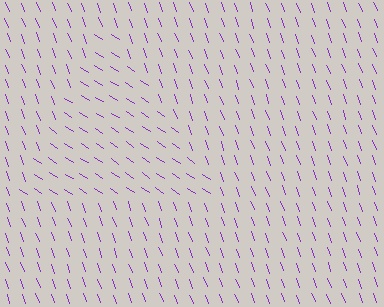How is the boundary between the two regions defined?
The boundary is defined purely by a change in line orientation (approximately 37 degrees difference). All lines are the same color and thickness.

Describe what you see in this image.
The image is filled with small purple line segments. A triangle region in the image has lines oriented differently from the surrounding lines, creating a visible texture boundary.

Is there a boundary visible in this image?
Yes, there is a texture boundary formed by a change in line orientation.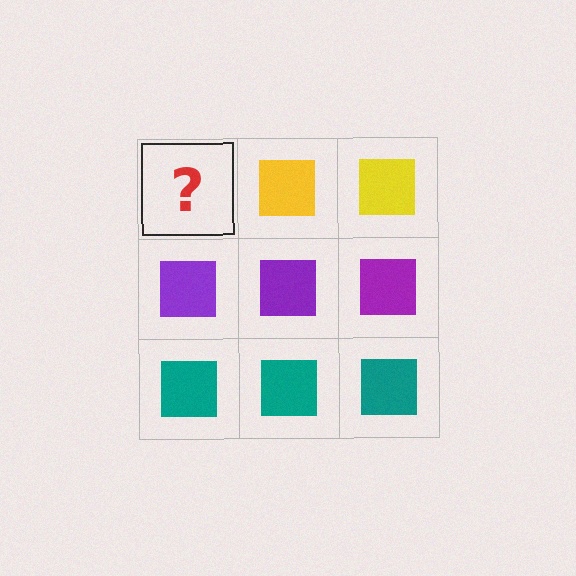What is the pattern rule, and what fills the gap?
The rule is that each row has a consistent color. The gap should be filled with a yellow square.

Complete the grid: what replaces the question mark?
The question mark should be replaced with a yellow square.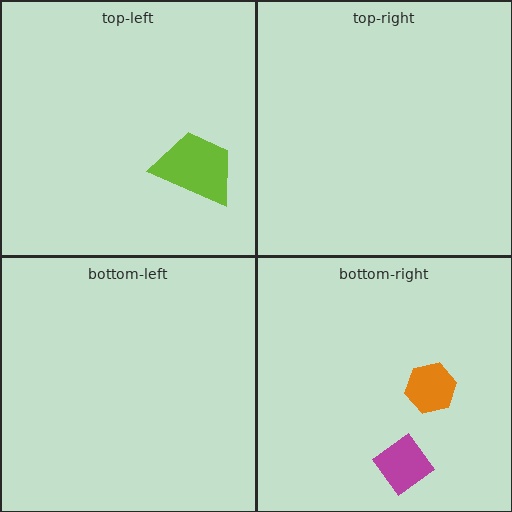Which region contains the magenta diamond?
The bottom-right region.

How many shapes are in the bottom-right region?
2.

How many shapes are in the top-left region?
1.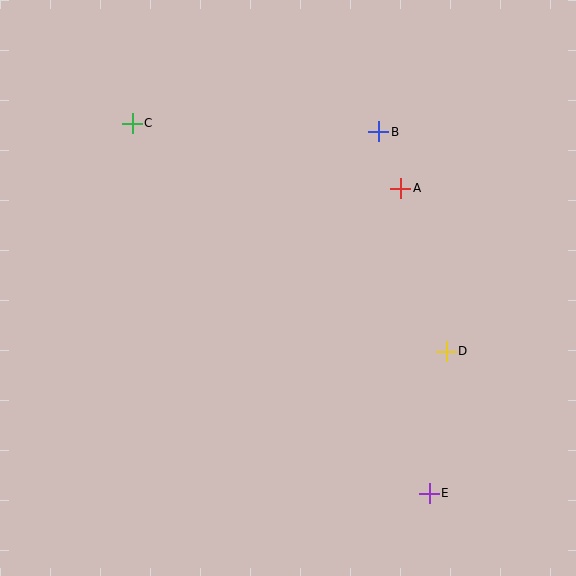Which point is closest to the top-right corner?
Point B is closest to the top-right corner.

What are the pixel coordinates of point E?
Point E is at (429, 493).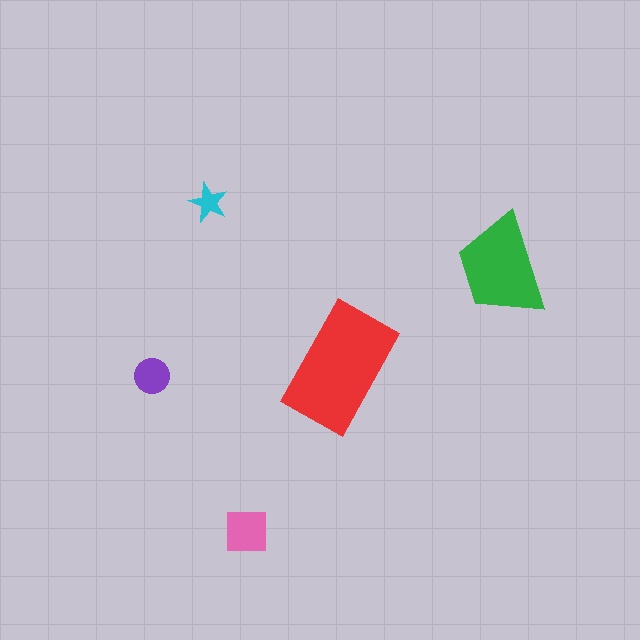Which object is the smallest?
The cyan star.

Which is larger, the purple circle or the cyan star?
The purple circle.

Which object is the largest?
The red rectangle.